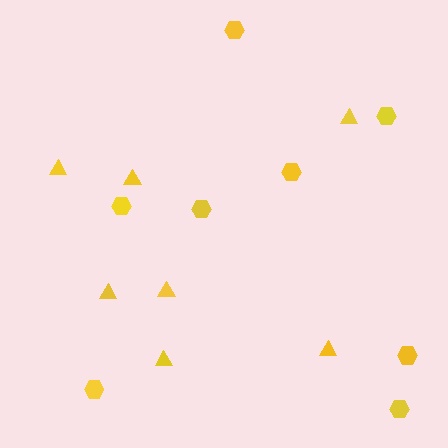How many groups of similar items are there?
There are 2 groups: one group of hexagons (8) and one group of triangles (7).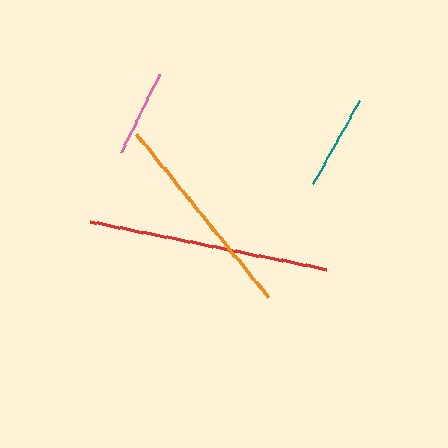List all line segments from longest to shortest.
From longest to shortest: red, orange, teal, pink.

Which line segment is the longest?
The red line is the longest at approximately 241 pixels.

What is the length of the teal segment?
The teal segment is approximately 95 pixels long.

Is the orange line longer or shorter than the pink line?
The orange line is longer than the pink line.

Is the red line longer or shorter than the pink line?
The red line is longer than the pink line.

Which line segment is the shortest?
The pink line is the shortest at approximately 88 pixels.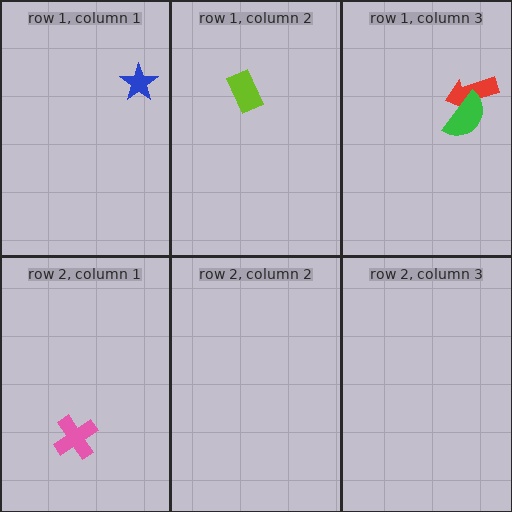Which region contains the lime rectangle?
The row 1, column 2 region.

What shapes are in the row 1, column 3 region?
The red arrow, the green semicircle.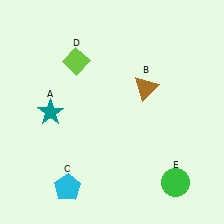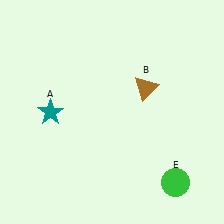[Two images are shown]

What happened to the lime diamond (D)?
The lime diamond (D) was removed in Image 2. It was in the top-left area of Image 1.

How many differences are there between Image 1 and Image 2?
There are 2 differences between the two images.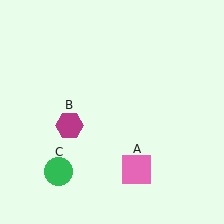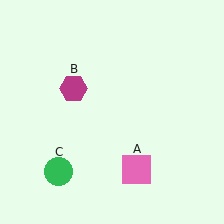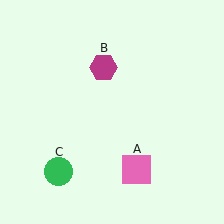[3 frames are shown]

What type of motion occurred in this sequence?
The magenta hexagon (object B) rotated clockwise around the center of the scene.